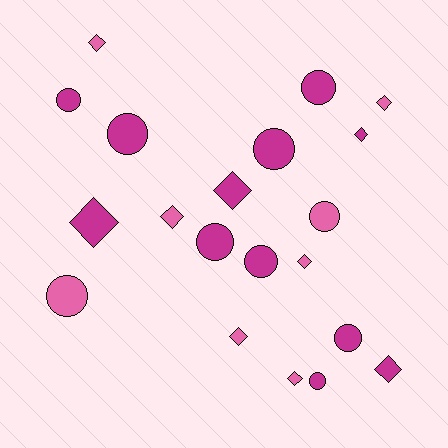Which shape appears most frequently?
Diamond, with 10 objects.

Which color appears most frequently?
Magenta, with 12 objects.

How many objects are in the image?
There are 20 objects.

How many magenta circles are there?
There are 8 magenta circles.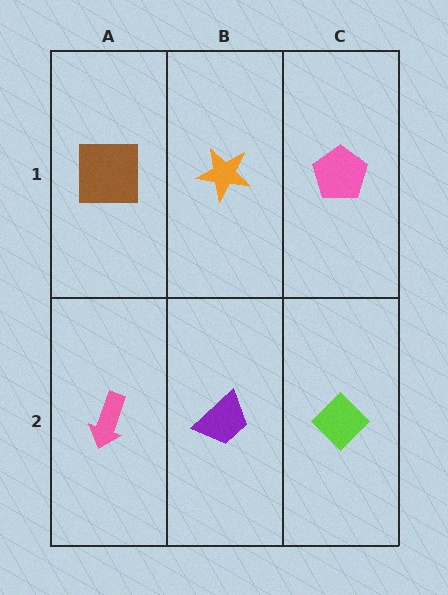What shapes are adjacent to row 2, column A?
A brown square (row 1, column A), a purple trapezoid (row 2, column B).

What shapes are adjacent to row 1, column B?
A purple trapezoid (row 2, column B), a brown square (row 1, column A), a pink pentagon (row 1, column C).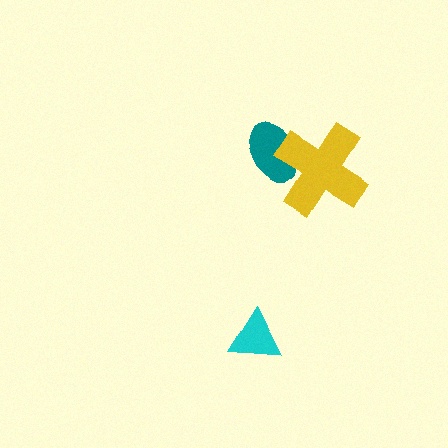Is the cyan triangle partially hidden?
No, no other shape covers it.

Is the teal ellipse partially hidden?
Yes, it is partially covered by another shape.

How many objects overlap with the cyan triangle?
0 objects overlap with the cyan triangle.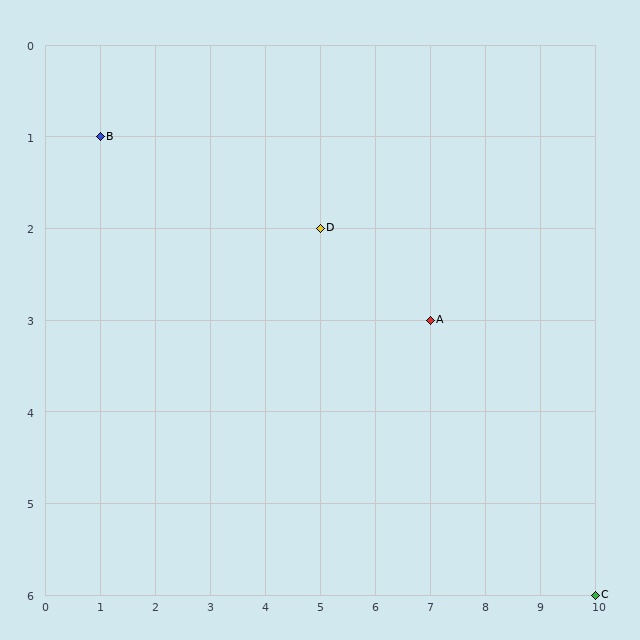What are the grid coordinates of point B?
Point B is at grid coordinates (1, 1).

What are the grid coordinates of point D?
Point D is at grid coordinates (5, 2).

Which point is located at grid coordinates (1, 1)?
Point B is at (1, 1).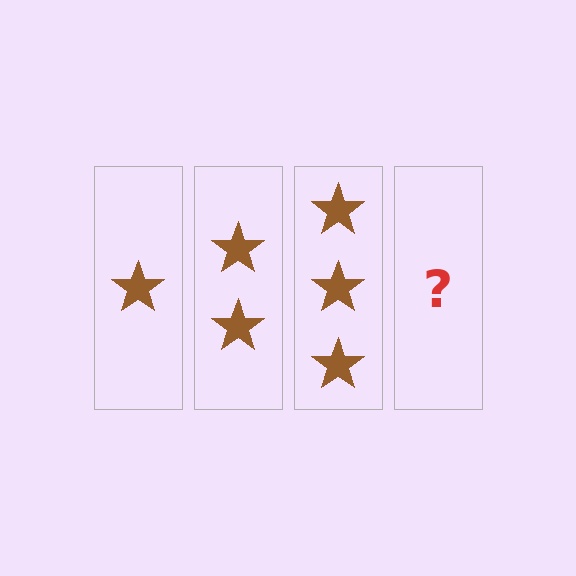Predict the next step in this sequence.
The next step is 4 stars.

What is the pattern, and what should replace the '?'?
The pattern is that each step adds one more star. The '?' should be 4 stars.